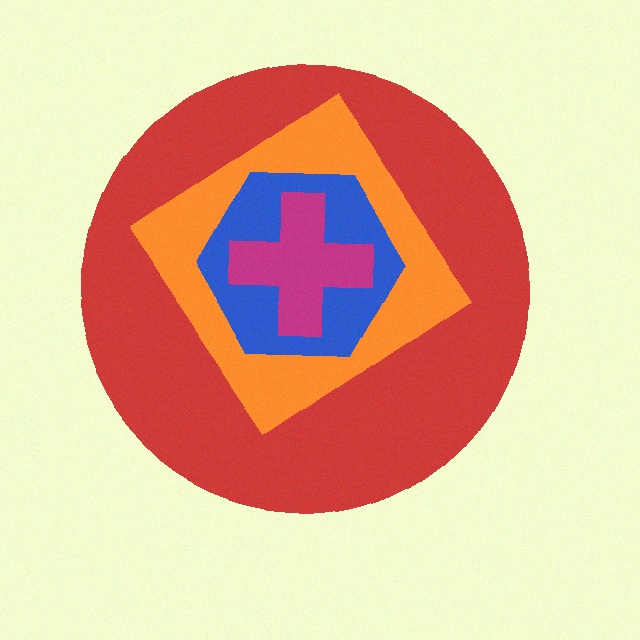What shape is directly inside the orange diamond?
The blue hexagon.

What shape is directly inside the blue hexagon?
The magenta cross.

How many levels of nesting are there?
4.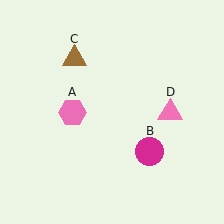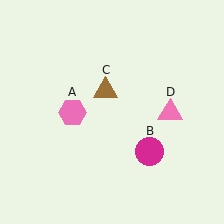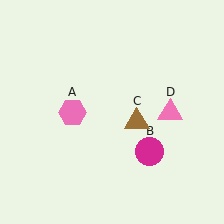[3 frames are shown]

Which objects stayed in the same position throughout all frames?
Pink hexagon (object A) and magenta circle (object B) and pink triangle (object D) remained stationary.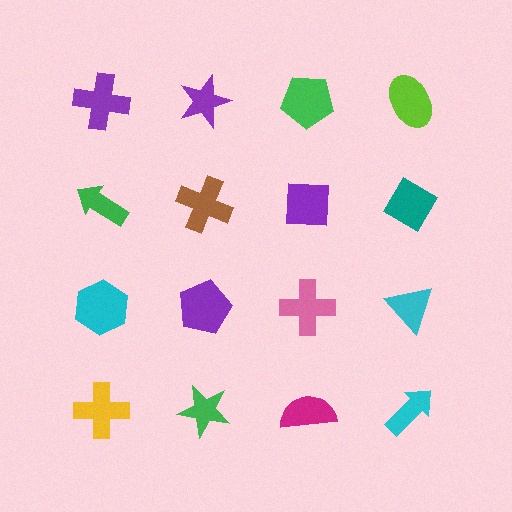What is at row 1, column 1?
A purple cross.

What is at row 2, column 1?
A green arrow.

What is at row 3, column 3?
A pink cross.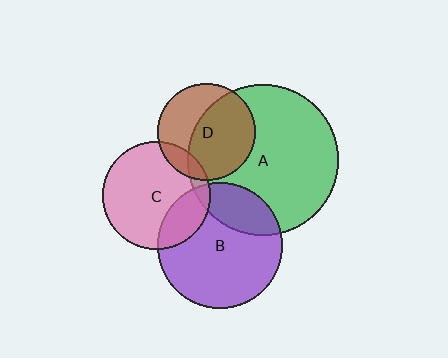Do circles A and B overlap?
Yes.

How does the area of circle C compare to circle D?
Approximately 1.2 times.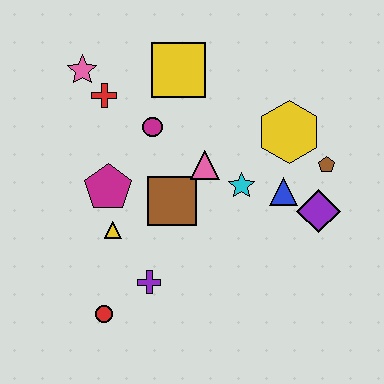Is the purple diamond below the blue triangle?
Yes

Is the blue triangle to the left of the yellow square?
No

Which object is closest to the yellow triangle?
The magenta pentagon is closest to the yellow triangle.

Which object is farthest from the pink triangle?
The red circle is farthest from the pink triangle.